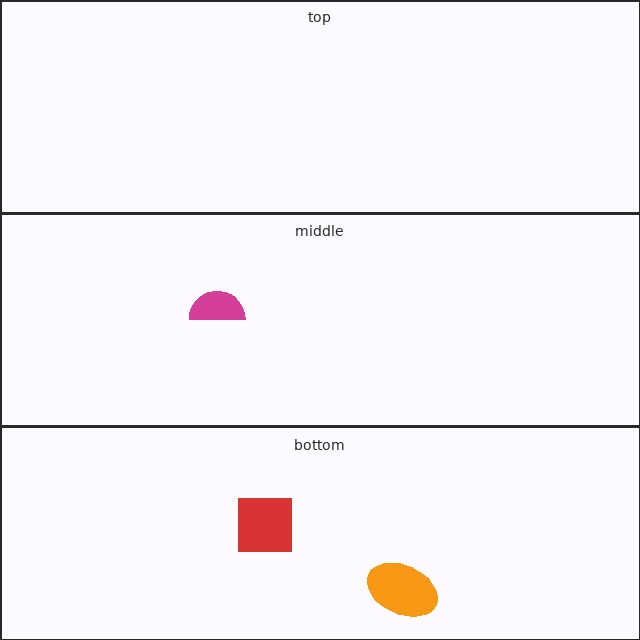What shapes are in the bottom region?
The red square, the orange ellipse.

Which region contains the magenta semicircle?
The middle region.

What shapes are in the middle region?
The magenta semicircle.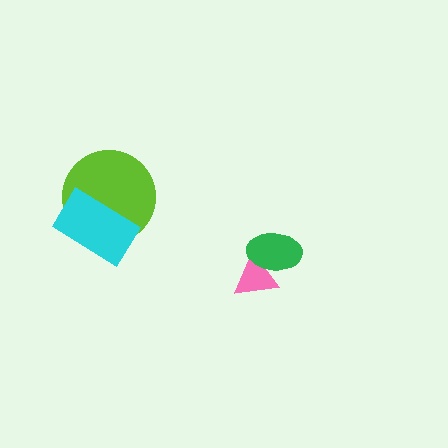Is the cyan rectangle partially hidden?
No, no other shape covers it.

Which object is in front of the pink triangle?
The green ellipse is in front of the pink triangle.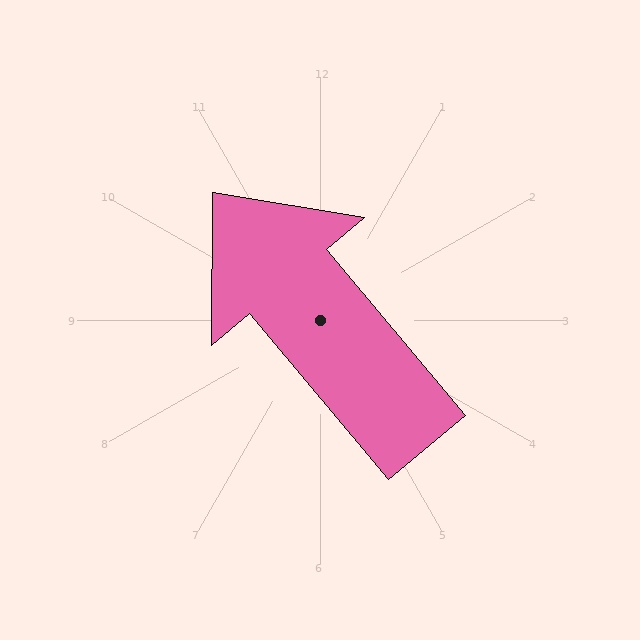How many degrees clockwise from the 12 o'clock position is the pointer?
Approximately 320 degrees.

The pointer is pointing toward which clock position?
Roughly 11 o'clock.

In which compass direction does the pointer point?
Northwest.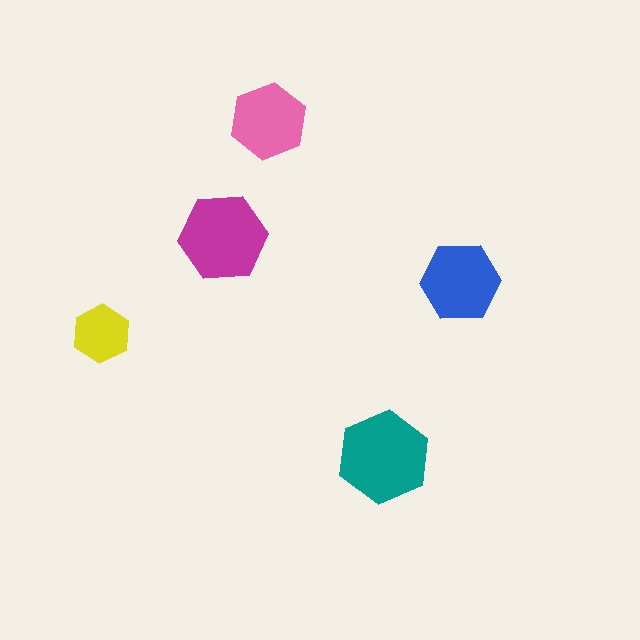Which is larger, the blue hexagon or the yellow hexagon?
The blue one.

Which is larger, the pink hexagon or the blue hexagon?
The blue one.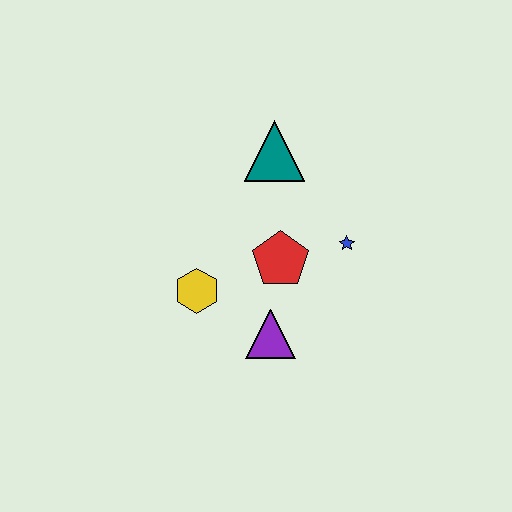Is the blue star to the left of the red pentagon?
No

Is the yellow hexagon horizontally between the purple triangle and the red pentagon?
No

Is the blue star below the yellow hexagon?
No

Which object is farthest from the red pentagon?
The teal triangle is farthest from the red pentagon.